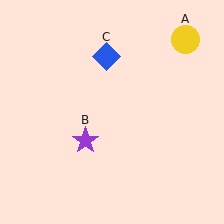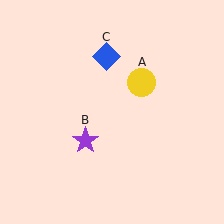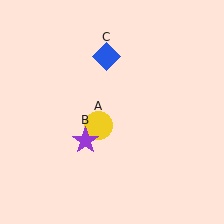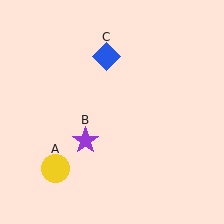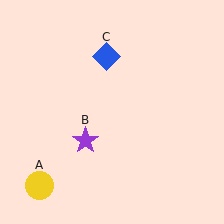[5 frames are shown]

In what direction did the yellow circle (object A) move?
The yellow circle (object A) moved down and to the left.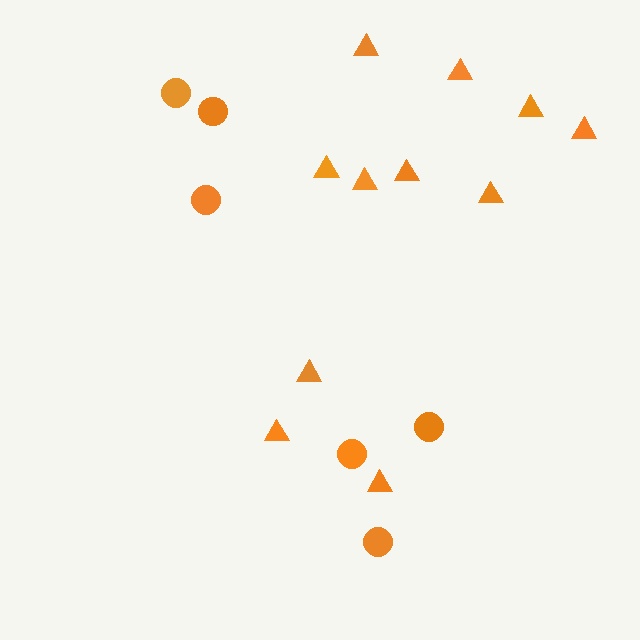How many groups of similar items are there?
There are 2 groups: one group of circles (6) and one group of triangles (11).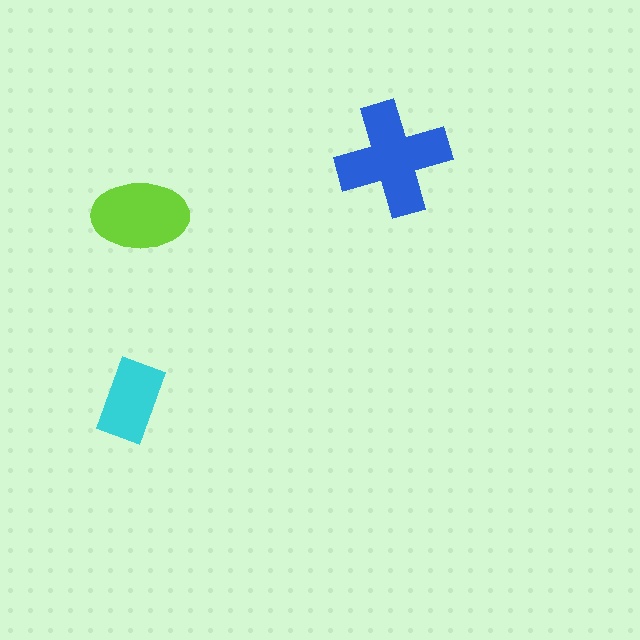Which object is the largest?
The blue cross.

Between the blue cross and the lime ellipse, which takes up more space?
The blue cross.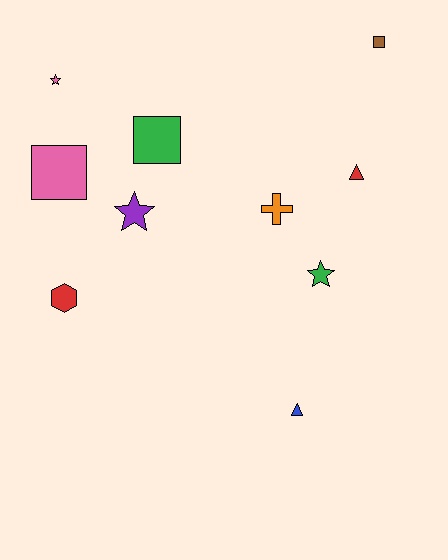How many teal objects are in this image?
There are no teal objects.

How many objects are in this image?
There are 10 objects.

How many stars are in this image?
There are 3 stars.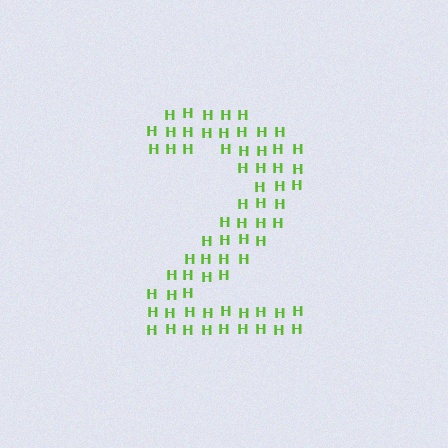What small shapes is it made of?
It is made of small letter H's.